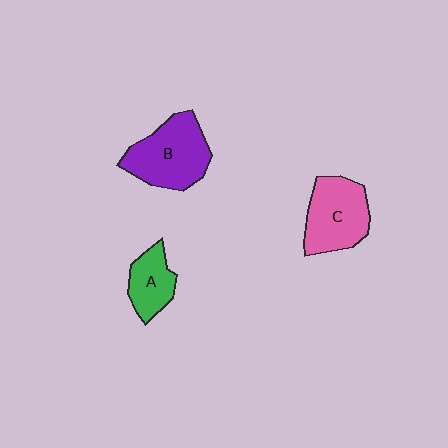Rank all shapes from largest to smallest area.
From largest to smallest: B (purple), C (pink), A (green).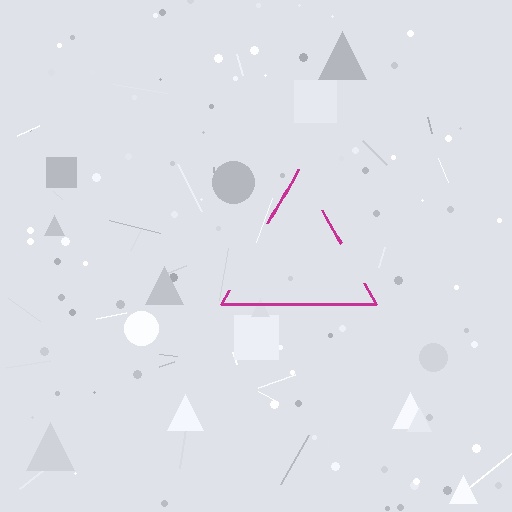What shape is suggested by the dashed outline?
The dashed outline suggests a triangle.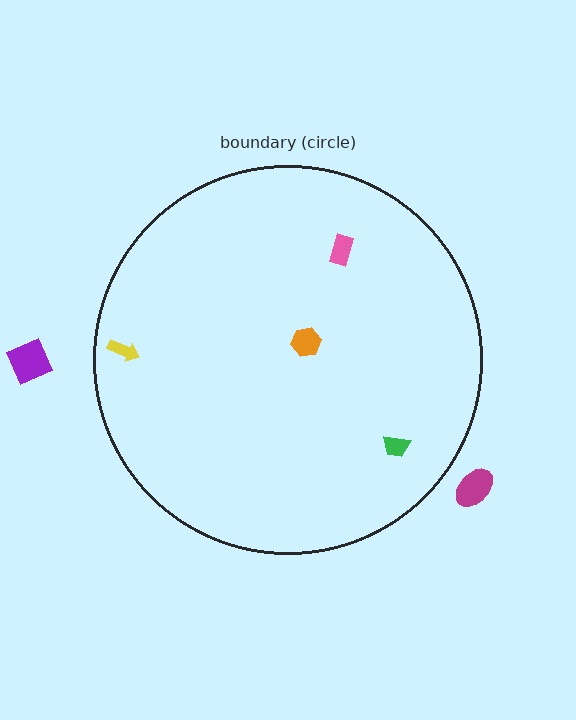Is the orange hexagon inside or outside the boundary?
Inside.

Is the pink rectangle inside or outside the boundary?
Inside.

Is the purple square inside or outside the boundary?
Outside.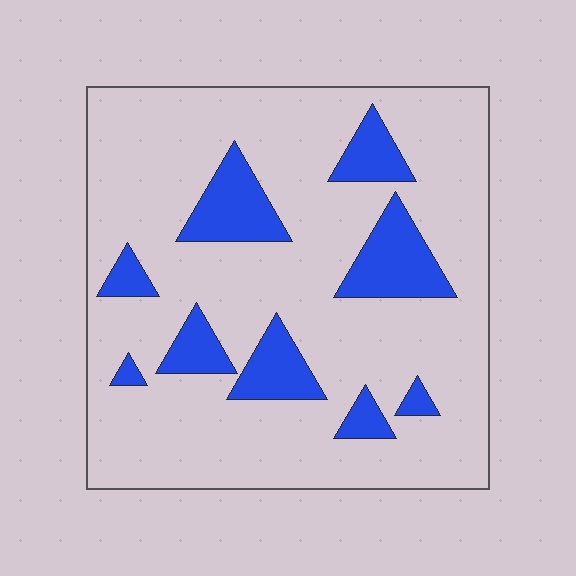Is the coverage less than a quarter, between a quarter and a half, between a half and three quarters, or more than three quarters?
Less than a quarter.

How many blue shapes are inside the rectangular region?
9.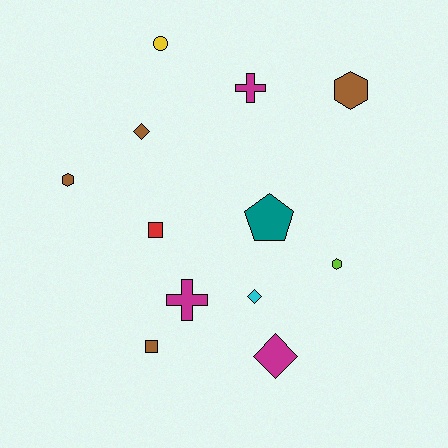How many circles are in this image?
There is 1 circle.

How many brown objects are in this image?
There are 4 brown objects.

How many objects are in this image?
There are 12 objects.